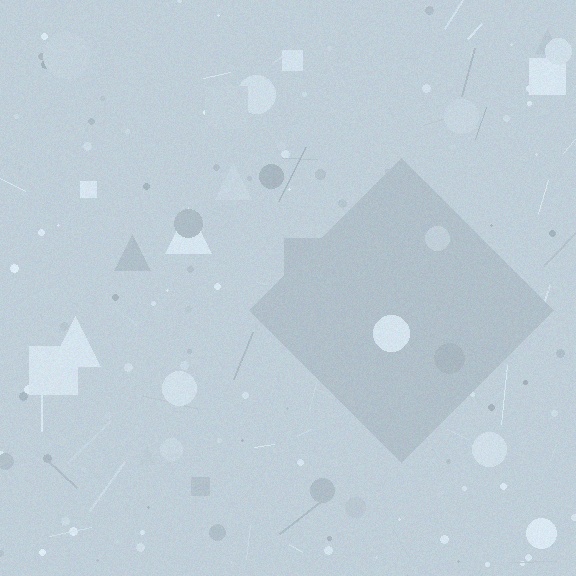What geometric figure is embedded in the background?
A diamond is embedded in the background.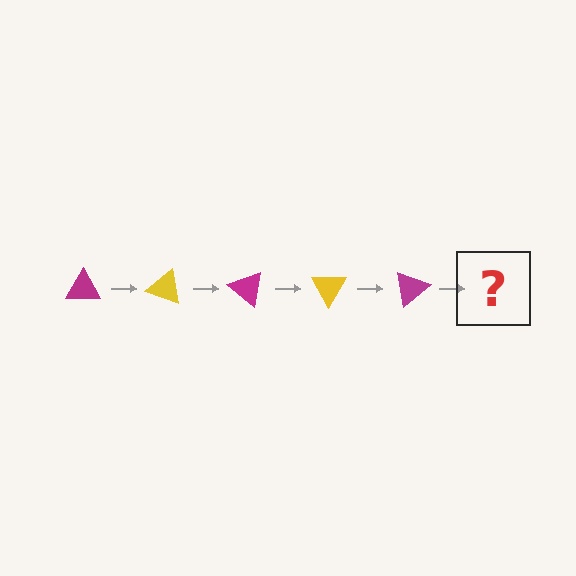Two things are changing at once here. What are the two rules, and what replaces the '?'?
The two rules are that it rotates 20 degrees each step and the color cycles through magenta and yellow. The '?' should be a yellow triangle, rotated 100 degrees from the start.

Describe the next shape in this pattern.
It should be a yellow triangle, rotated 100 degrees from the start.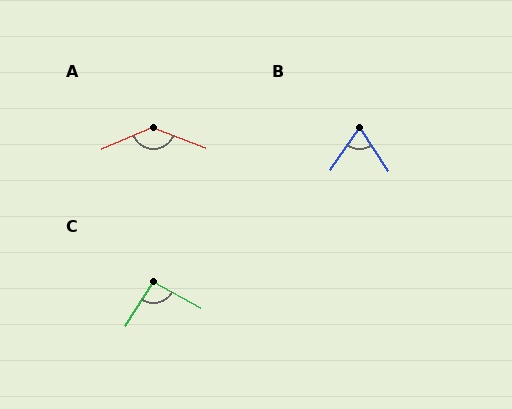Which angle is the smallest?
B, at approximately 67 degrees.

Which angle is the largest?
A, at approximately 135 degrees.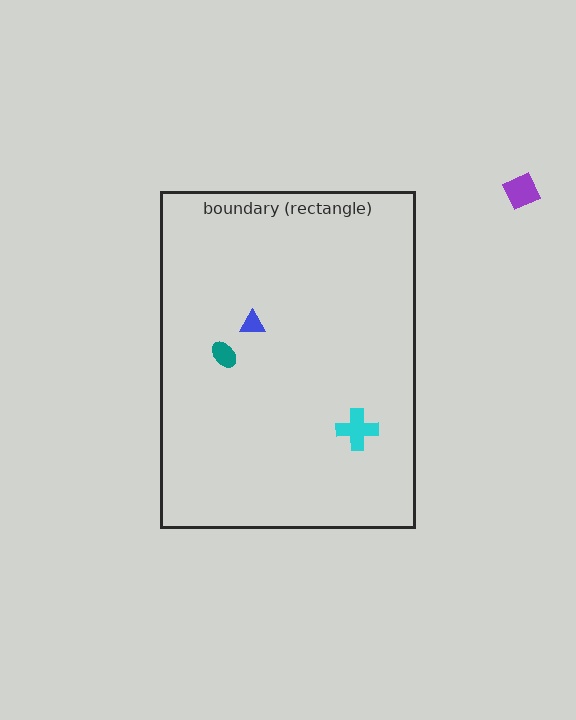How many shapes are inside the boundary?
3 inside, 1 outside.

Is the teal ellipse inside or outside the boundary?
Inside.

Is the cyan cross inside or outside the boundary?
Inside.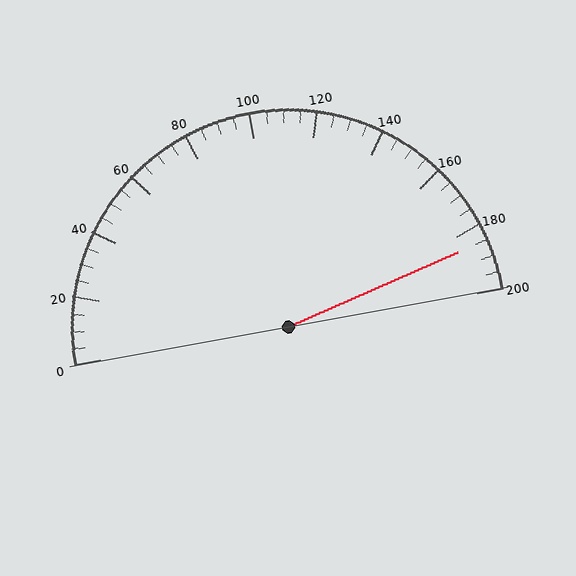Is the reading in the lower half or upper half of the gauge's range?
The reading is in the upper half of the range (0 to 200).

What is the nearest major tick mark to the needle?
The nearest major tick mark is 180.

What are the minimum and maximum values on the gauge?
The gauge ranges from 0 to 200.